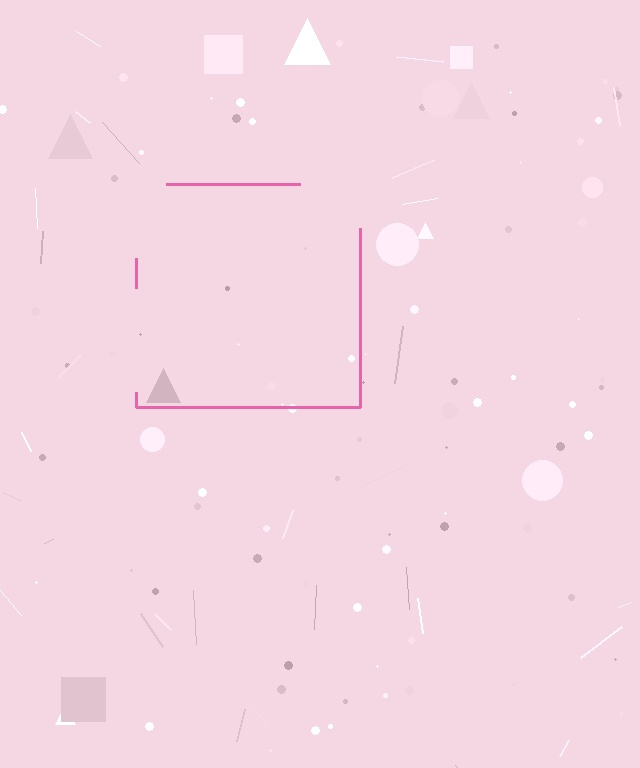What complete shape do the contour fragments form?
The contour fragments form a square.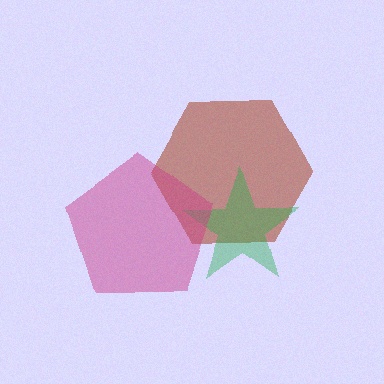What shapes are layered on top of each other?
The layered shapes are: a brown hexagon, a green star, a magenta pentagon.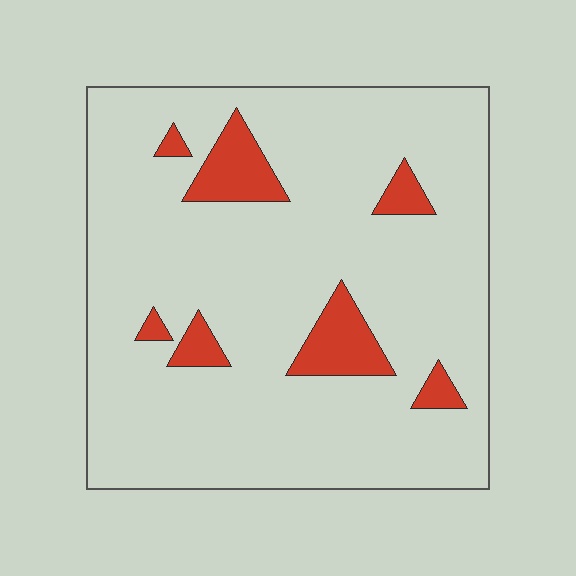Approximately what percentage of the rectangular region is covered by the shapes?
Approximately 10%.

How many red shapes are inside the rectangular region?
7.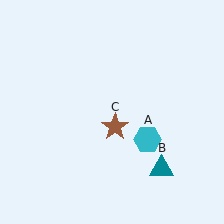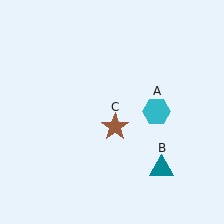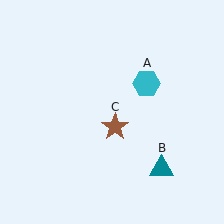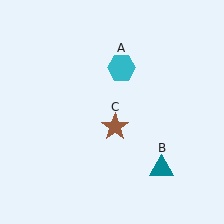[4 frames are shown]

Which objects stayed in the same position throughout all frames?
Teal triangle (object B) and brown star (object C) remained stationary.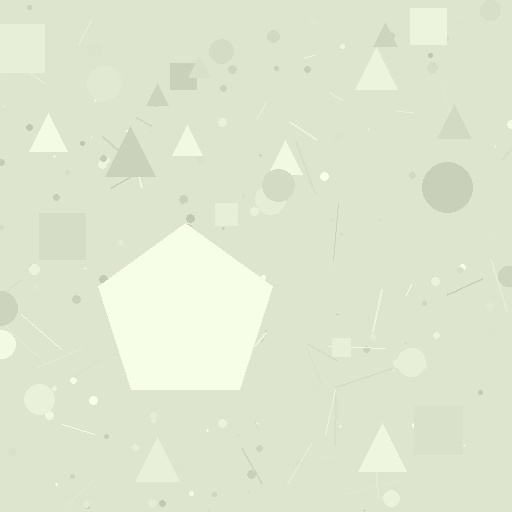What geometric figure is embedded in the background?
A pentagon is embedded in the background.